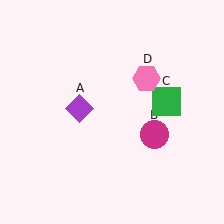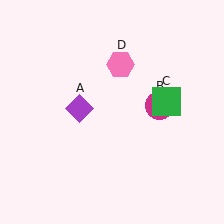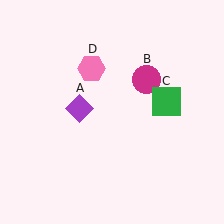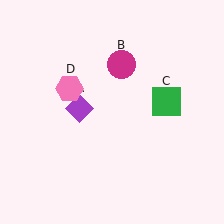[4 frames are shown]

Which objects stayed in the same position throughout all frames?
Purple diamond (object A) and green square (object C) remained stationary.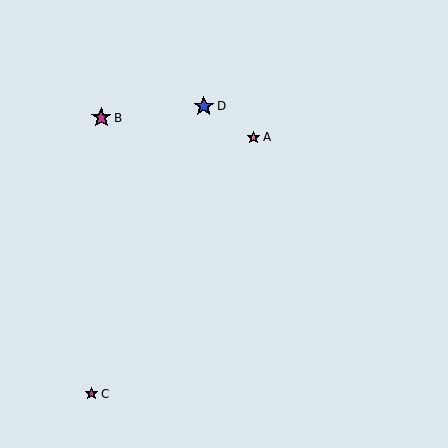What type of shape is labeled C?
Shape C is a magenta star.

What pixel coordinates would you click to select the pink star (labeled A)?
Click at (253, 137) to select the pink star A.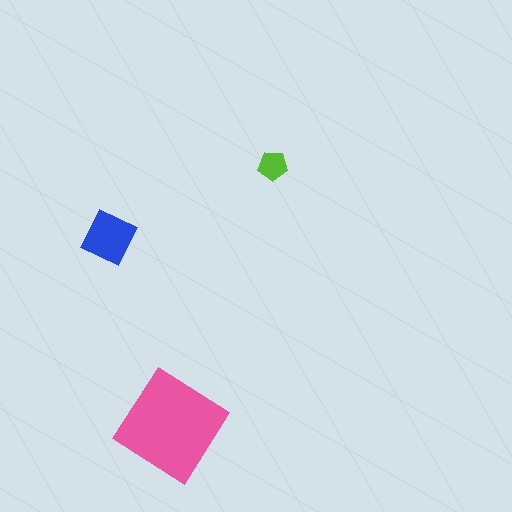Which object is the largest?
The pink diamond.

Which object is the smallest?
The lime pentagon.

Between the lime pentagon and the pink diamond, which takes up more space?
The pink diamond.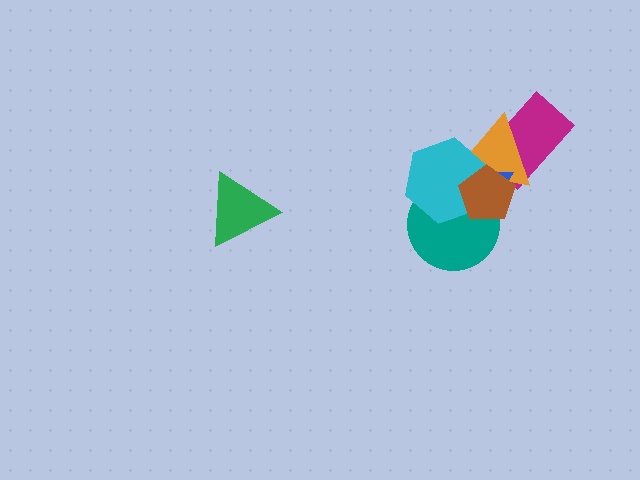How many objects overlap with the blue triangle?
5 objects overlap with the blue triangle.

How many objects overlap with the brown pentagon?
4 objects overlap with the brown pentagon.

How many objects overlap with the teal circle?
4 objects overlap with the teal circle.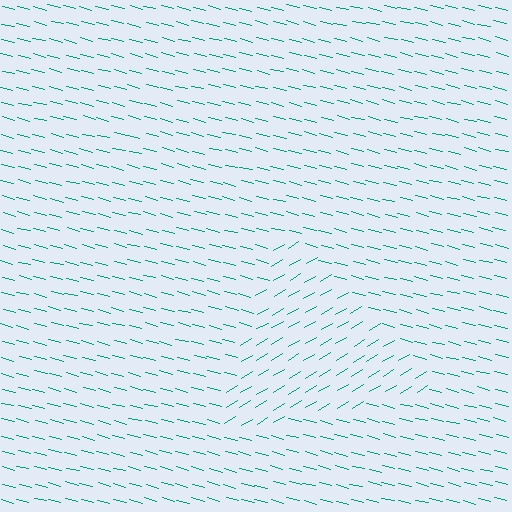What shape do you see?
I see a triangle.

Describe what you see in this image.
The image is filled with small teal line segments. A triangle region in the image has lines oriented differently from the surrounding lines, creating a visible texture boundary.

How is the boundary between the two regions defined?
The boundary is defined purely by a change in line orientation (approximately 45 degrees difference). All lines are the same color and thickness.